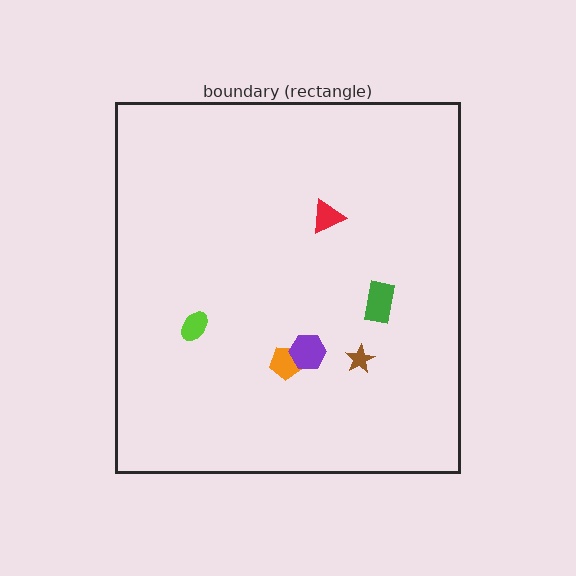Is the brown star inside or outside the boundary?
Inside.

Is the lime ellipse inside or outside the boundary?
Inside.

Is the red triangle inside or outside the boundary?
Inside.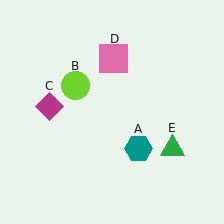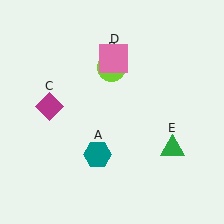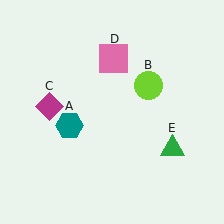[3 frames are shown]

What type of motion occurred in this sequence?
The teal hexagon (object A), lime circle (object B) rotated clockwise around the center of the scene.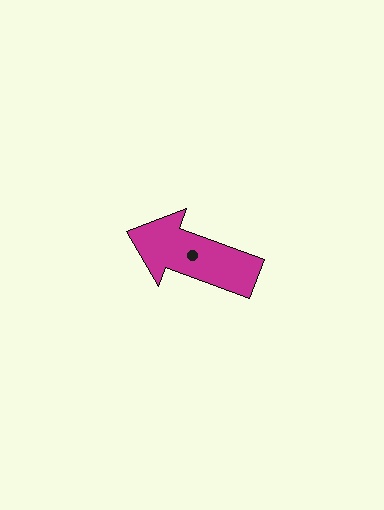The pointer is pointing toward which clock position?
Roughly 10 o'clock.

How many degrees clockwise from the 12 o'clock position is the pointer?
Approximately 290 degrees.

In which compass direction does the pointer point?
West.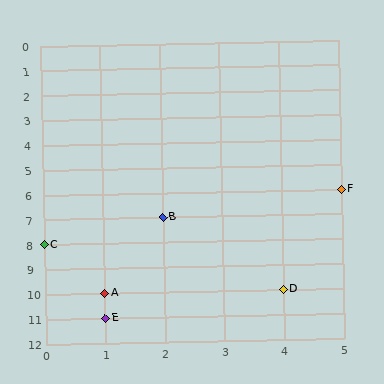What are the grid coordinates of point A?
Point A is at grid coordinates (1, 10).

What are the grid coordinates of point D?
Point D is at grid coordinates (4, 10).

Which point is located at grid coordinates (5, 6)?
Point F is at (5, 6).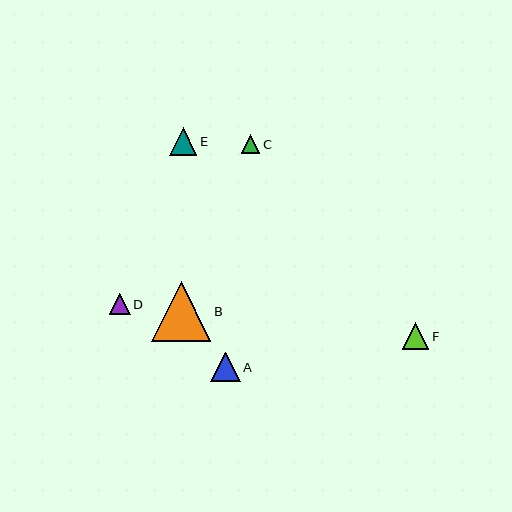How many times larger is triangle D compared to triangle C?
Triangle D is approximately 1.1 times the size of triangle C.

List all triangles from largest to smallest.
From largest to smallest: B, A, E, F, D, C.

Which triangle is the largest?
Triangle B is the largest with a size of approximately 60 pixels.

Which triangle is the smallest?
Triangle C is the smallest with a size of approximately 19 pixels.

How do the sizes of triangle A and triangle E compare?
Triangle A and triangle E are approximately the same size.